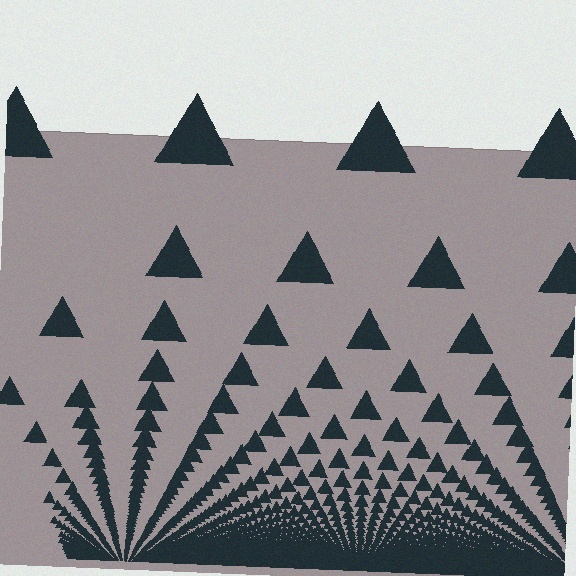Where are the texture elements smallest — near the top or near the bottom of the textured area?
Near the bottom.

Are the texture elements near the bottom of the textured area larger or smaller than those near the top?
Smaller. The gradient is inverted — elements near the bottom are smaller and denser.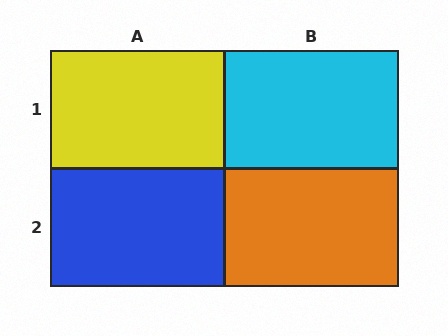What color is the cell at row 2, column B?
Orange.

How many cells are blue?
1 cell is blue.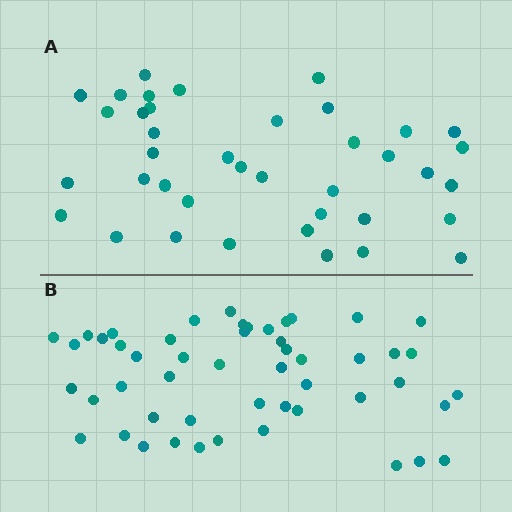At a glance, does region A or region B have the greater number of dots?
Region B (the bottom region) has more dots.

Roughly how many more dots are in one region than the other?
Region B has roughly 12 or so more dots than region A.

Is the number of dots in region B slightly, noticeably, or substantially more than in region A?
Region B has noticeably more, but not dramatically so. The ratio is roughly 1.3 to 1.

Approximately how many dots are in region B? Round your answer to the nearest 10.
About 50 dots. (The exact count is 51, which rounds to 50.)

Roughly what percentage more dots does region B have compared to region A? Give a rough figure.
About 30% more.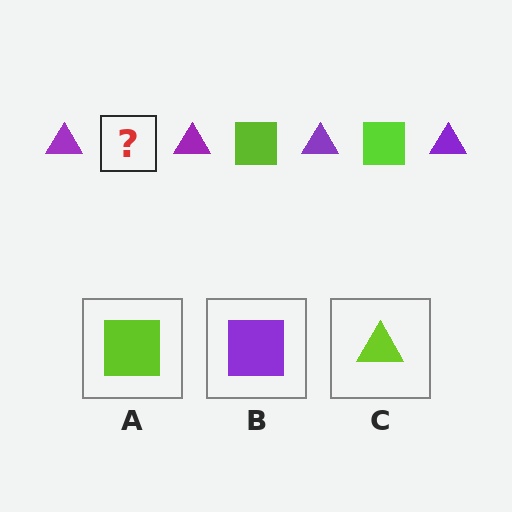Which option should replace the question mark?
Option A.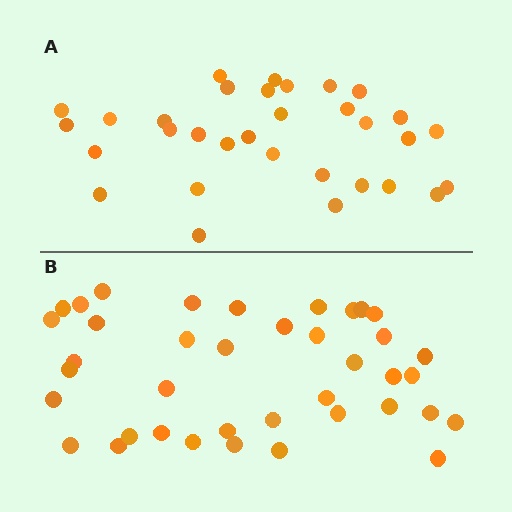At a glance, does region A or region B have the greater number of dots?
Region B (the bottom region) has more dots.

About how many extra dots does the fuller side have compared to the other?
Region B has roughly 8 or so more dots than region A.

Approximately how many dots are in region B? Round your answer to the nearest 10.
About 40 dots. (The exact count is 39, which rounds to 40.)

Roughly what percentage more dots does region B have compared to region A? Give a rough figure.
About 20% more.